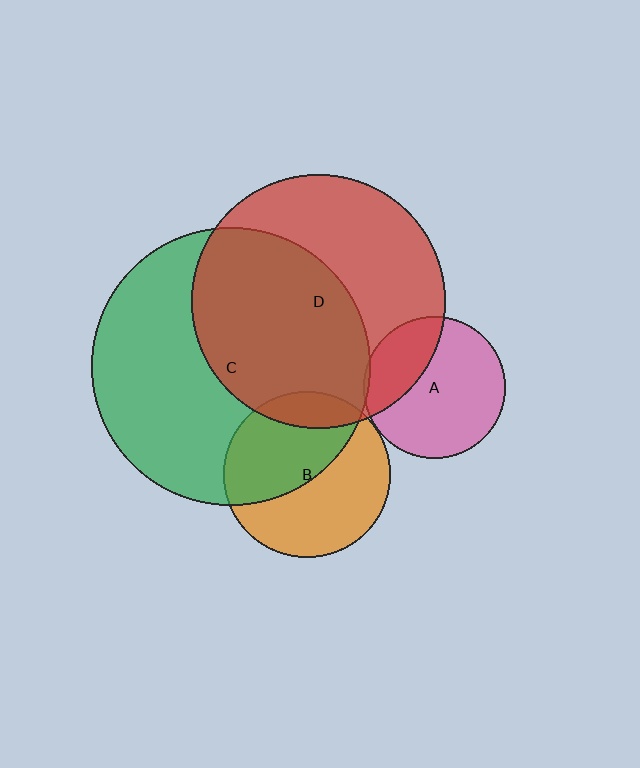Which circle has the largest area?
Circle C (green).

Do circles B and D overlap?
Yes.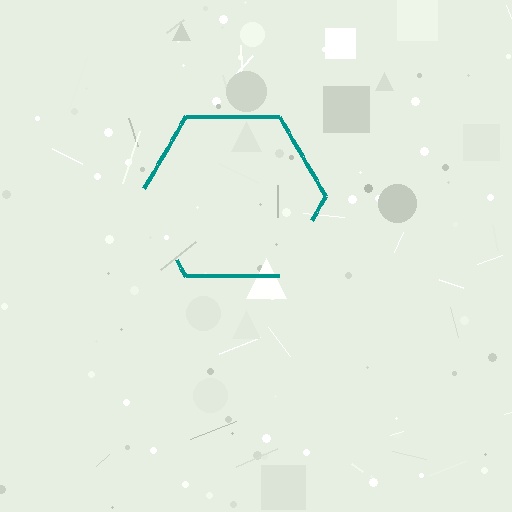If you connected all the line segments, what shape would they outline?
They would outline a hexagon.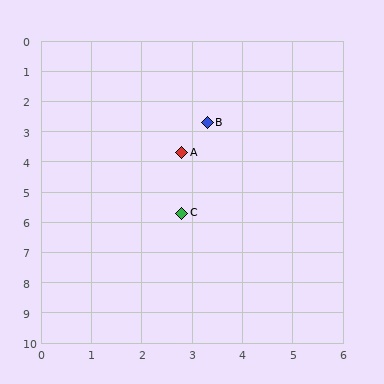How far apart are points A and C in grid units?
Points A and C are about 2.0 grid units apart.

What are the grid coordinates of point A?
Point A is at approximately (2.8, 3.7).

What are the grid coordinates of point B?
Point B is at approximately (3.3, 2.7).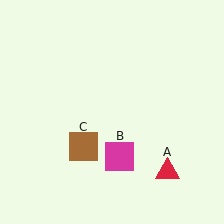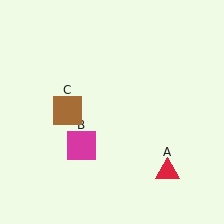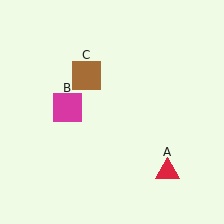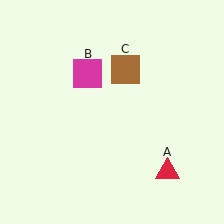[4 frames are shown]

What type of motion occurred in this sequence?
The magenta square (object B), brown square (object C) rotated clockwise around the center of the scene.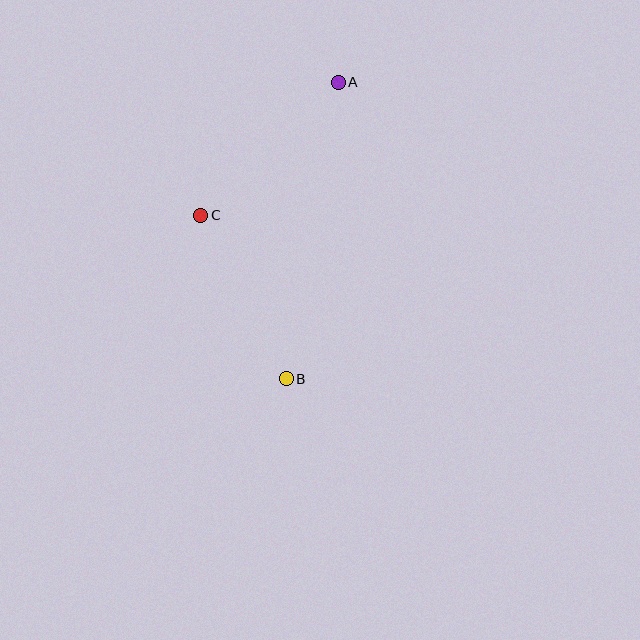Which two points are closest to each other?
Points B and C are closest to each other.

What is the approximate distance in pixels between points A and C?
The distance between A and C is approximately 191 pixels.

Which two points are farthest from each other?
Points A and B are farthest from each other.